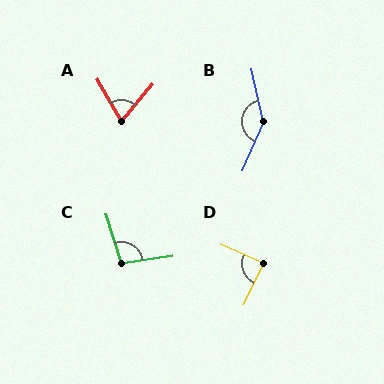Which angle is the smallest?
A, at approximately 70 degrees.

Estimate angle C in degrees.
Approximately 99 degrees.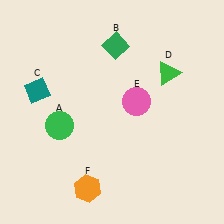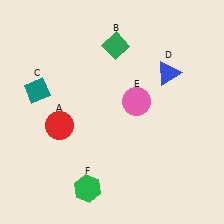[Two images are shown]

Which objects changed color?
A changed from green to red. D changed from green to blue. F changed from orange to green.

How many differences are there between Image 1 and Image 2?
There are 3 differences between the two images.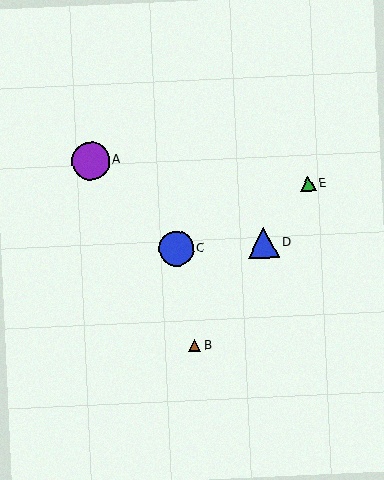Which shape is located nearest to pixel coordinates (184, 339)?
The brown triangle (labeled B) at (194, 346) is nearest to that location.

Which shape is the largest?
The purple circle (labeled A) is the largest.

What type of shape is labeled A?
Shape A is a purple circle.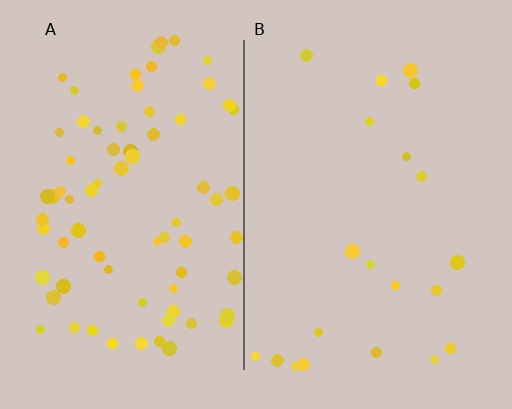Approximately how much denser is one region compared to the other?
Approximately 3.6× — region A over region B.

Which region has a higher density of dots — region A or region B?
A (the left).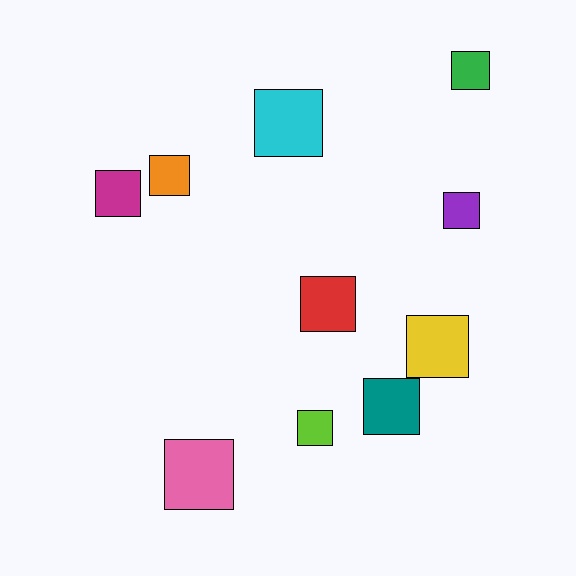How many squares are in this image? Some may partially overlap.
There are 10 squares.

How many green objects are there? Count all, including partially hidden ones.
There is 1 green object.